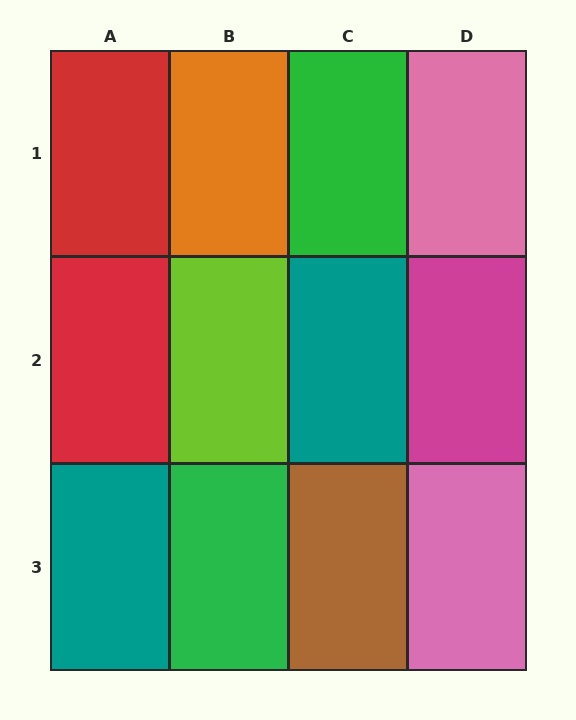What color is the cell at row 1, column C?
Green.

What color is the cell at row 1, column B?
Orange.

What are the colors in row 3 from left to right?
Teal, green, brown, pink.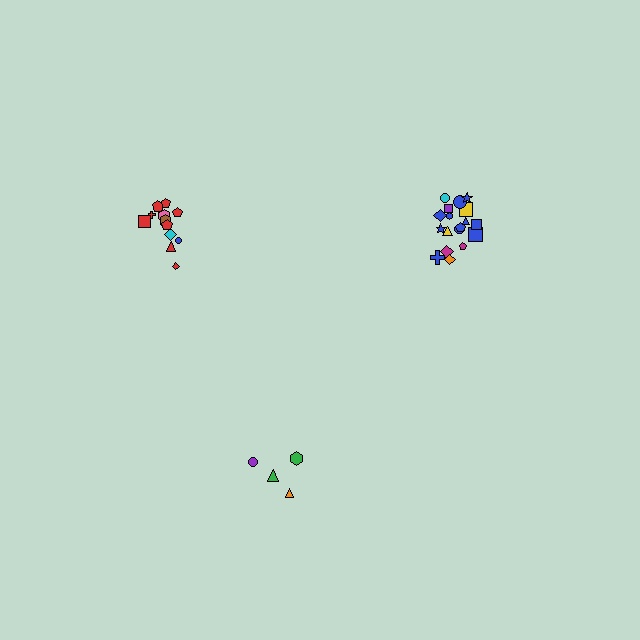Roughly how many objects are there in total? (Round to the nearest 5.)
Roughly 35 objects in total.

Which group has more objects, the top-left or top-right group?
The top-right group.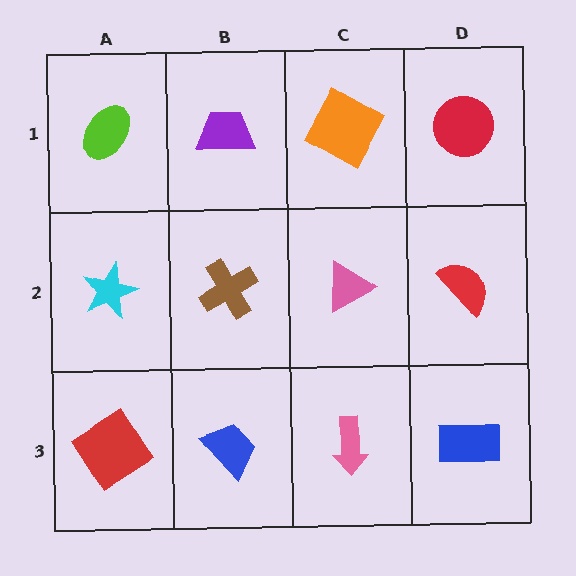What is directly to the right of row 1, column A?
A purple trapezoid.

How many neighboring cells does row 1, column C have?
3.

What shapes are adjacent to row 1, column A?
A cyan star (row 2, column A), a purple trapezoid (row 1, column B).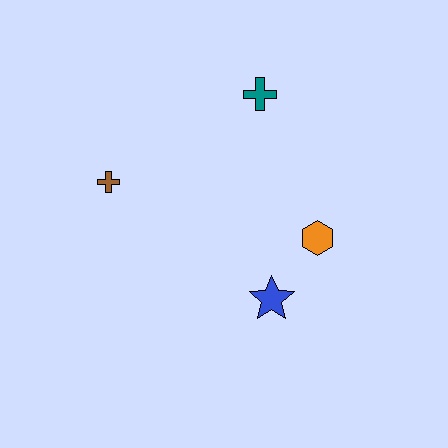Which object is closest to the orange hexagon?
The blue star is closest to the orange hexagon.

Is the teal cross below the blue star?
No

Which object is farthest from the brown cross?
The orange hexagon is farthest from the brown cross.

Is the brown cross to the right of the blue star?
No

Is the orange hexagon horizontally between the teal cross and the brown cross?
No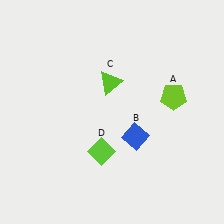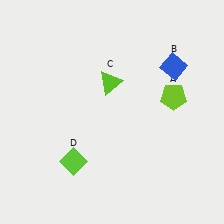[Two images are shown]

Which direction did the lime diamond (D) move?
The lime diamond (D) moved left.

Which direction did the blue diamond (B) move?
The blue diamond (B) moved up.